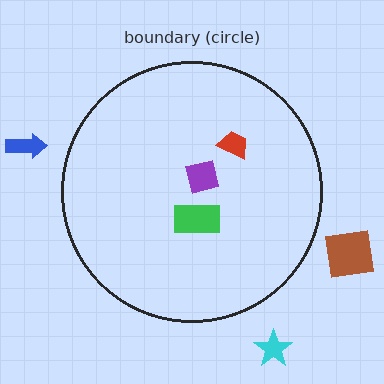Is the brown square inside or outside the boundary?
Outside.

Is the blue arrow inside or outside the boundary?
Outside.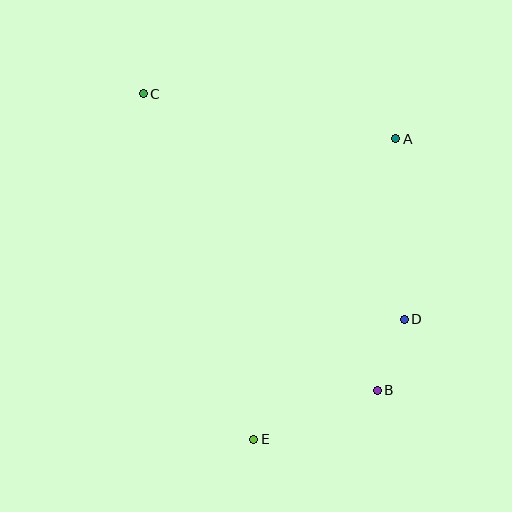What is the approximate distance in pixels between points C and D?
The distance between C and D is approximately 345 pixels.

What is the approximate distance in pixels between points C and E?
The distance between C and E is approximately 362 pixels.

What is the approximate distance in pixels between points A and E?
The distance between A and E is approximately 332 pixels.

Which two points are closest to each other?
Points B and D are closest to each other.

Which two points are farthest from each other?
Points B and C are farthest from each other.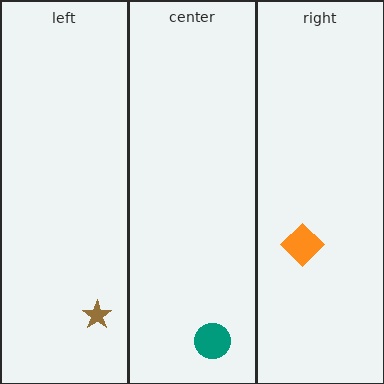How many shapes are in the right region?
1.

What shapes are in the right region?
The orange diamond.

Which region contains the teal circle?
The center region.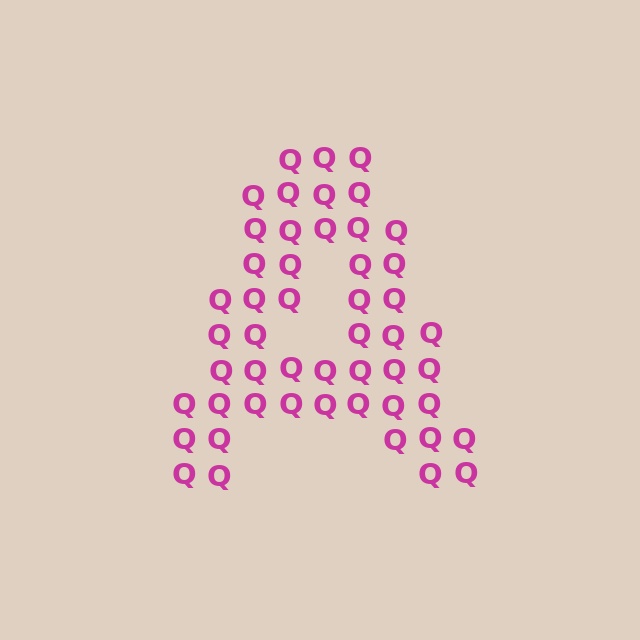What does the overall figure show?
The overall figure shows the letter A.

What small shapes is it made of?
It is made of small letter Q's.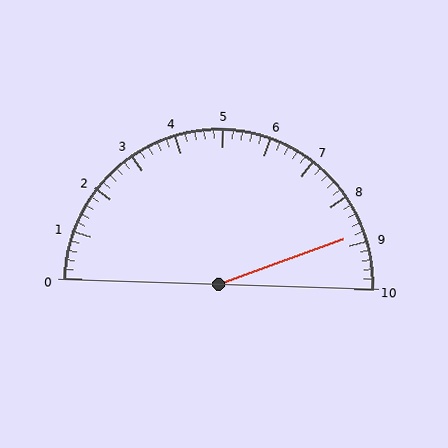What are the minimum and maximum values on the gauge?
The gauge ranges from 0 to 10.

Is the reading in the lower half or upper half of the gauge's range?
The reading is in the upper half of the range (0 to 10).